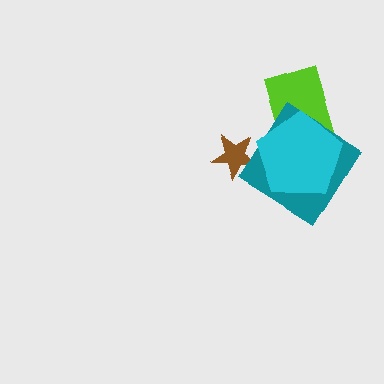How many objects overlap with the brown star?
0 objects overlap with the brown star.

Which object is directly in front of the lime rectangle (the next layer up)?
The teal diamond is directly in front of the lime rectangle.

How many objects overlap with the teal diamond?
2 objects overlap with the teal diamond.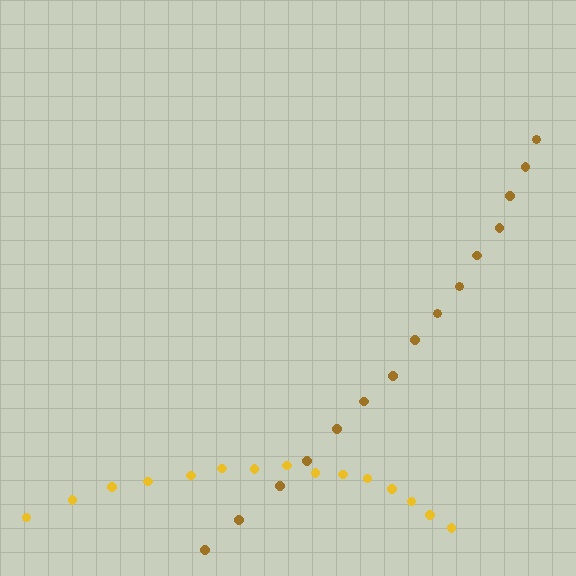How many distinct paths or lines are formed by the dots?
There are 2 distinct paths.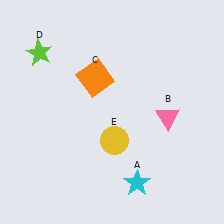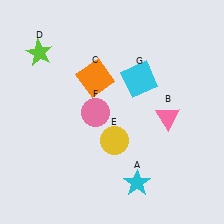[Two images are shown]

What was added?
A pink circle (F), a cyan square (G) were added in Image 2.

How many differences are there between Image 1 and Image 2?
There are 2 differences between the two images.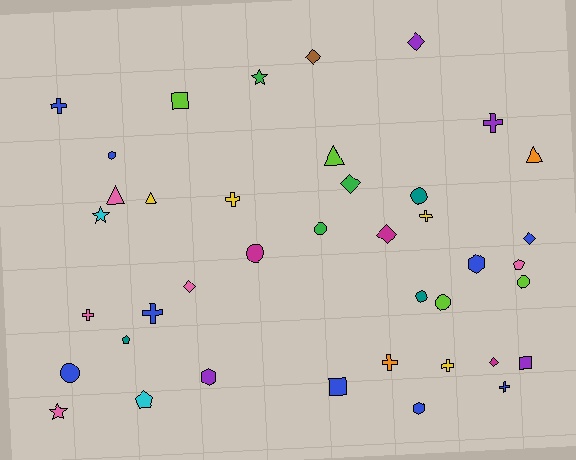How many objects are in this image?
There are 40 objects.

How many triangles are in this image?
There are 4 triangles.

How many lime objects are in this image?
There are 4 lime objects.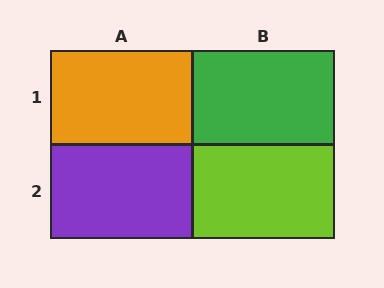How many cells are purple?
1 cell is purple.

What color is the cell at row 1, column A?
Orange.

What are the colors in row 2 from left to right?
Purple, lime.